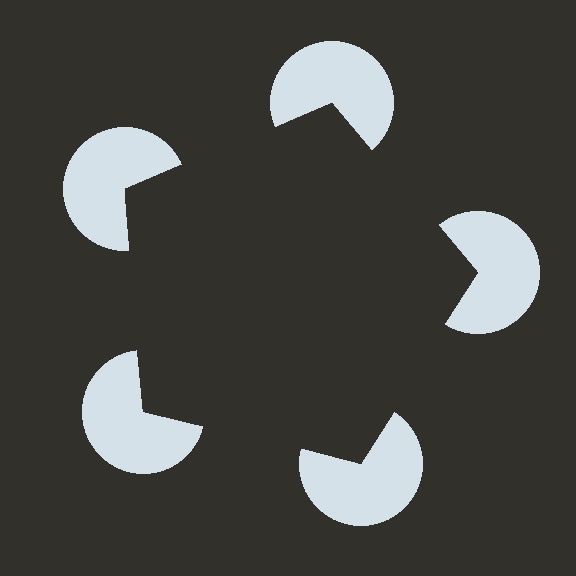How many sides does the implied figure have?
5 sides.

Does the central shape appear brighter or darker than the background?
It typically appears slightly darker than the background, even though no actual brightness change is drawn.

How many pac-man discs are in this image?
There are 5 — one at each vertex of the illusory pentagon.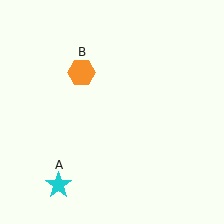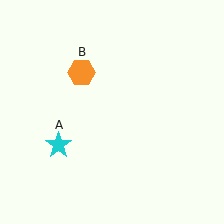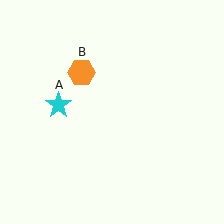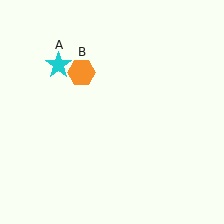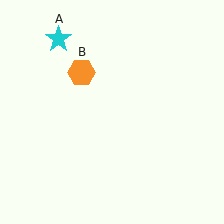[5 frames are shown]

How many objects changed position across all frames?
1 object changed position: cyan star (object A).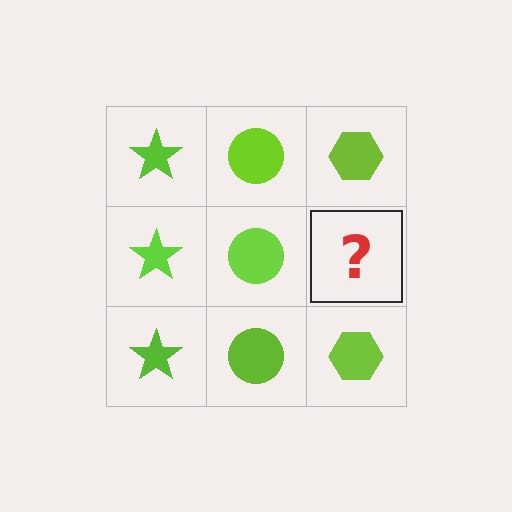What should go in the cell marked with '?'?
The missing cell should contain a lime hexagon.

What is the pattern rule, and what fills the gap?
The rule is that each column has a consistent shape. The gap should be filled with a lime hexagon.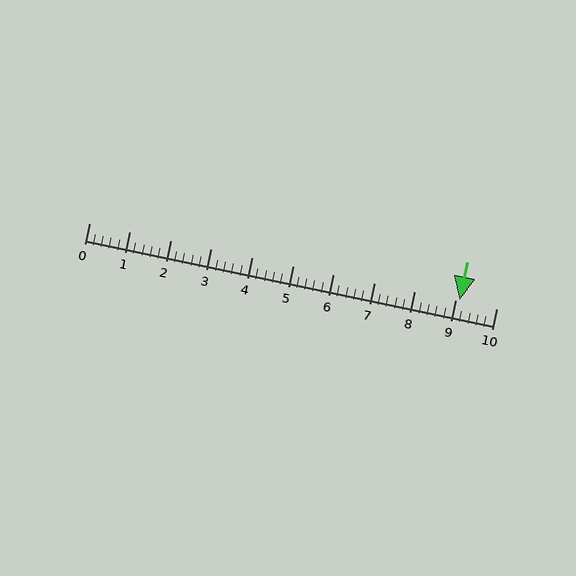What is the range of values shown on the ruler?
The ruler shows values from 0 to 10.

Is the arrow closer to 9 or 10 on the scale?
The arrow is closer to 9.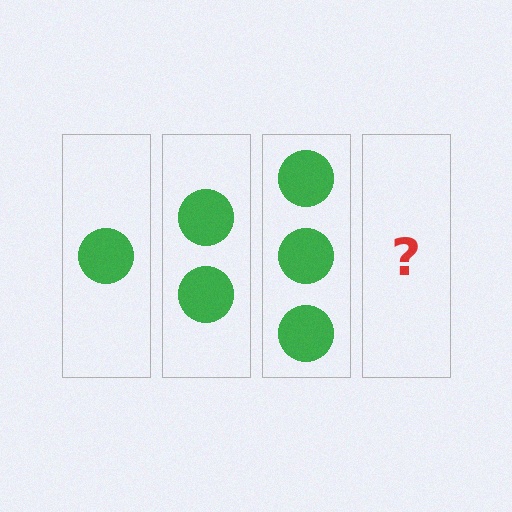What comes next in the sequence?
The next element should be 4 circles.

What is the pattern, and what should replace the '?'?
The pattern is that each step adds one more circle. The '?' should be 4 circles.